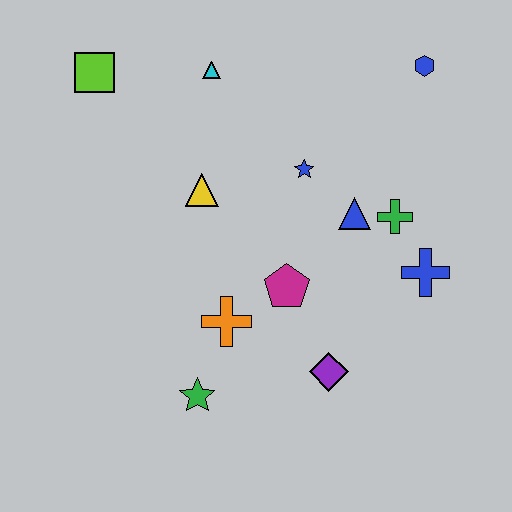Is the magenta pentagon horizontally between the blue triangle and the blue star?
No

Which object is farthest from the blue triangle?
The lime square is farthest from the blue triangle.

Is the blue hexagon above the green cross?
Yes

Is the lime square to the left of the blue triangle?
Yes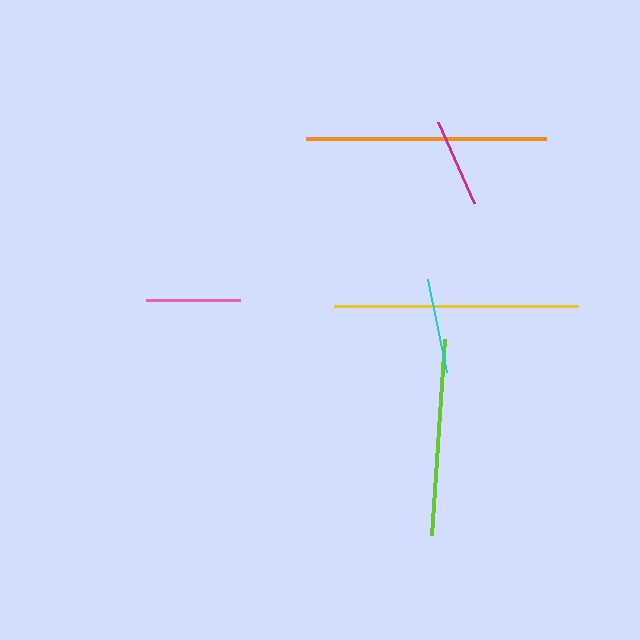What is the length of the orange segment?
The orange segment is approximately 240 pixels long.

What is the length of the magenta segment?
The magenta segment is approximately 88 pixels long.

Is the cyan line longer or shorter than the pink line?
The cyan line is longer than the pink line.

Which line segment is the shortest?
The magenta line is the shortest at approximately 88 pixels.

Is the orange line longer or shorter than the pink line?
The orange line is longer than the pink line.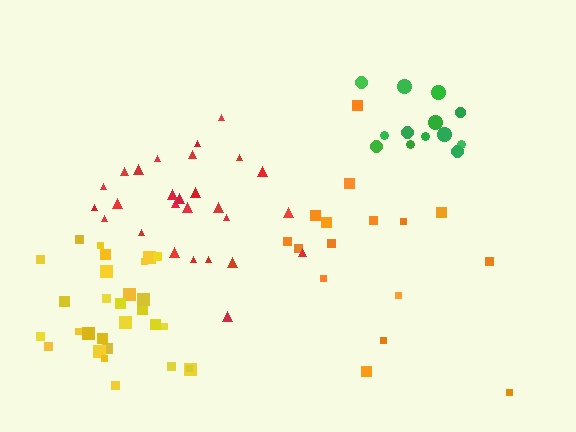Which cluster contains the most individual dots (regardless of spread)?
Yellow (30).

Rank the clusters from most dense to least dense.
red, green, yellow, orange.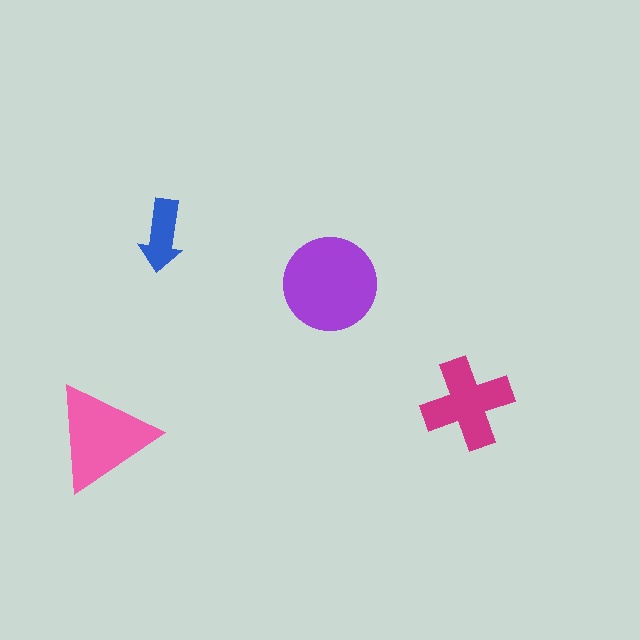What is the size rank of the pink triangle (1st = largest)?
2nd.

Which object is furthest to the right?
The magenta cross is rightmost.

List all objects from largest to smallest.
The purple circle, the pink triangle, the magenta cross, the blue arrow.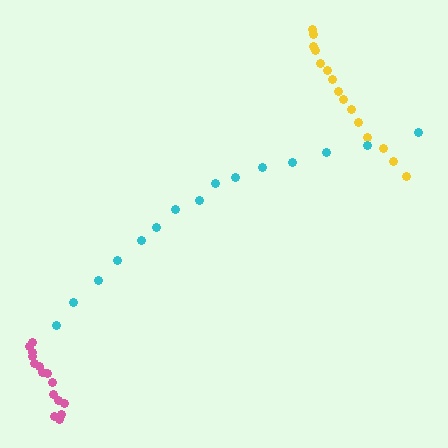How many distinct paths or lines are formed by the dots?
There are 3 distinct paths.